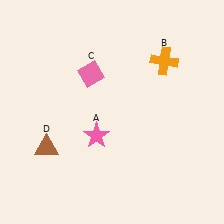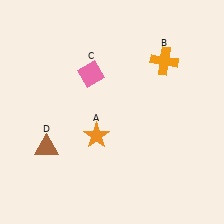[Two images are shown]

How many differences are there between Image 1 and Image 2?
There is 1 difference between the two images.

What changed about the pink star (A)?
In Image 1, A is pink. In Image 2, it changed to orange.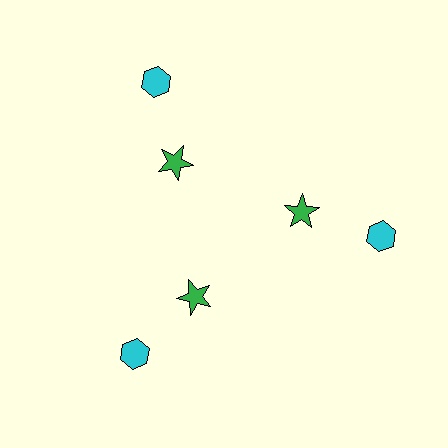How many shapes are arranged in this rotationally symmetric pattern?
There are 6 shapes, arranged in 3 groups of 2.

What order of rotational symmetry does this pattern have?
This pattern has 3-fold rotational symmetry.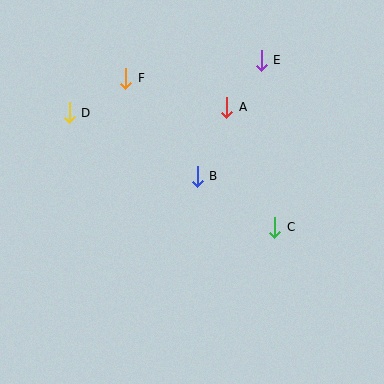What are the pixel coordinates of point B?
Point B is at (197, 176).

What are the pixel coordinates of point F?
Point F is at (126, 78).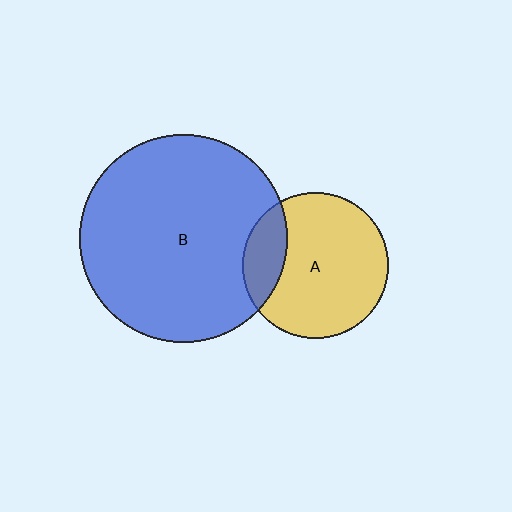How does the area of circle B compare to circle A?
Approximately 2.0 times.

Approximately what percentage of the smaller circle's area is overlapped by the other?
Approximately 20%.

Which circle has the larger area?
Circle B (blue).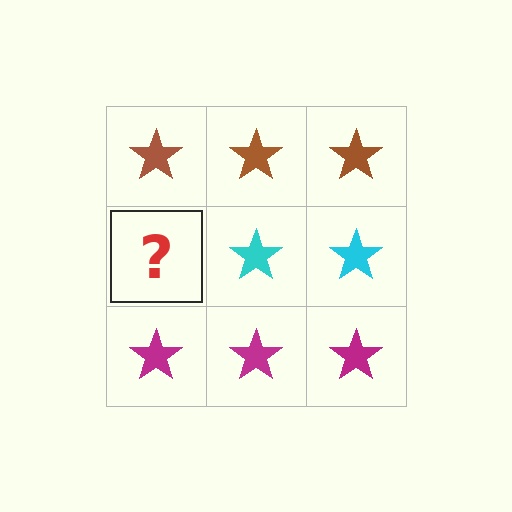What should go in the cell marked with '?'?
The missing cell should contain a cyan star.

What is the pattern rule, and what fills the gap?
The rule is that each row has a consistent color. The gap should be filled with a cyan star.